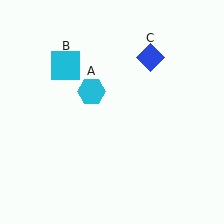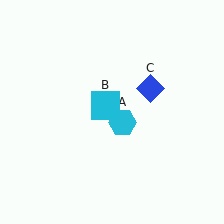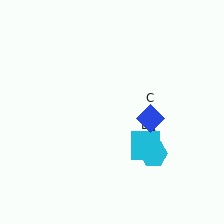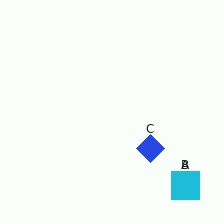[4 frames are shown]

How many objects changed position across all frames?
3 objects changed position: cyan hexagon (object A), cyan square (object B), blue diamond (object C).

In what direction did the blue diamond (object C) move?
The blue diamond (object C) moved down.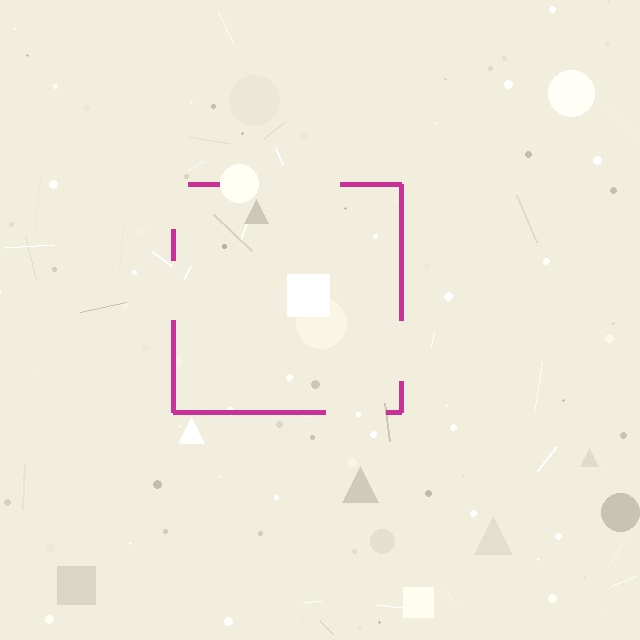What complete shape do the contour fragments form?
The contour fragments form a square.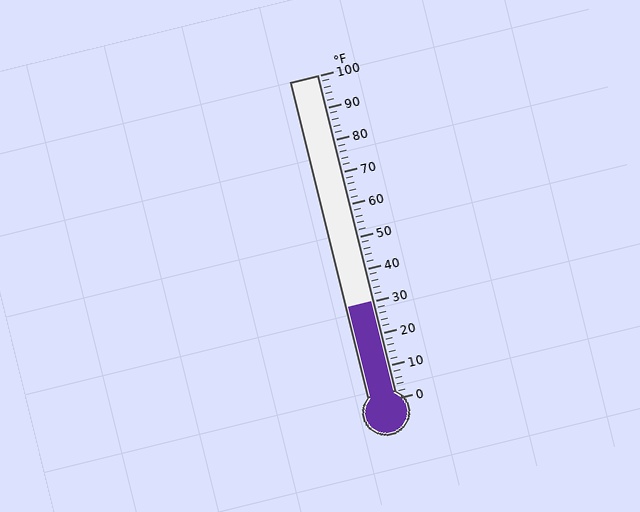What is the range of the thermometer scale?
The thermometer scale ranges from 0°F to 100°F.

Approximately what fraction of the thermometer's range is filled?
The thermometer is filled to approximately 30% of its range.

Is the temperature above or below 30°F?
The temperature is at 30°F.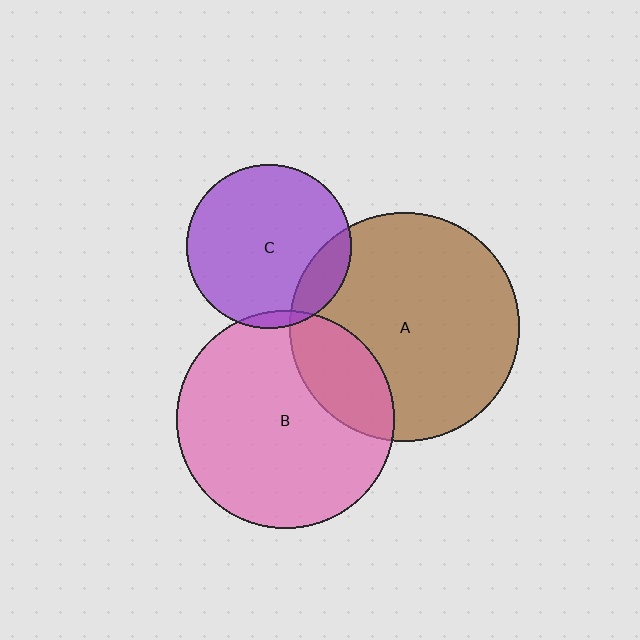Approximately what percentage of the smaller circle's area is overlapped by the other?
Approximately 15%.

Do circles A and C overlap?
Yes.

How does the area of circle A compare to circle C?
Approximately 2.0 times.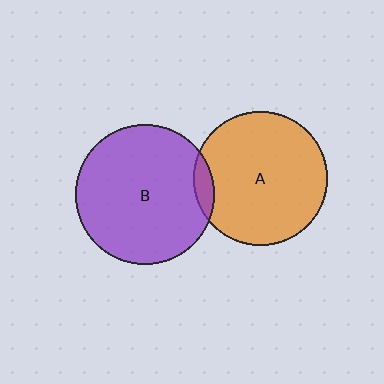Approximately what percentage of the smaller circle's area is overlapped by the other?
Approximately 5%.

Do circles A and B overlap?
Yes.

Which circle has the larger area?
Circle B (purple).